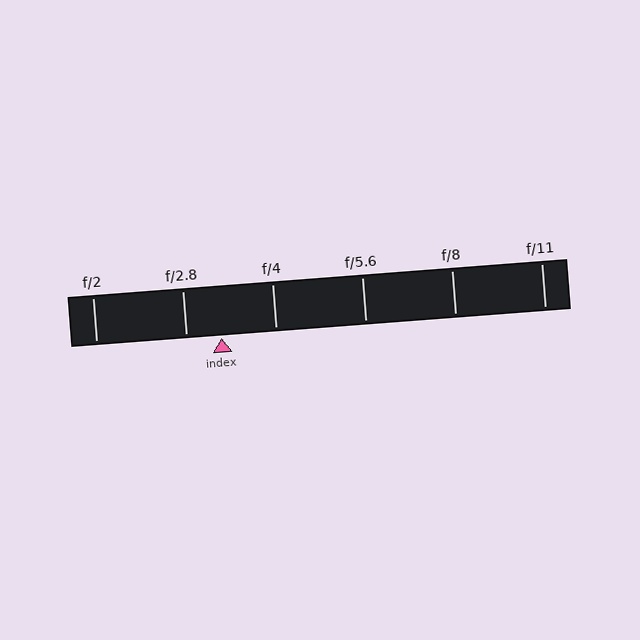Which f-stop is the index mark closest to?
The index mark is closest to f/2.8.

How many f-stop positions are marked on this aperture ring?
There are 6 f-stop positions marked.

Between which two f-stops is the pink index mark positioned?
The index mark is between f/2.8 and f/4.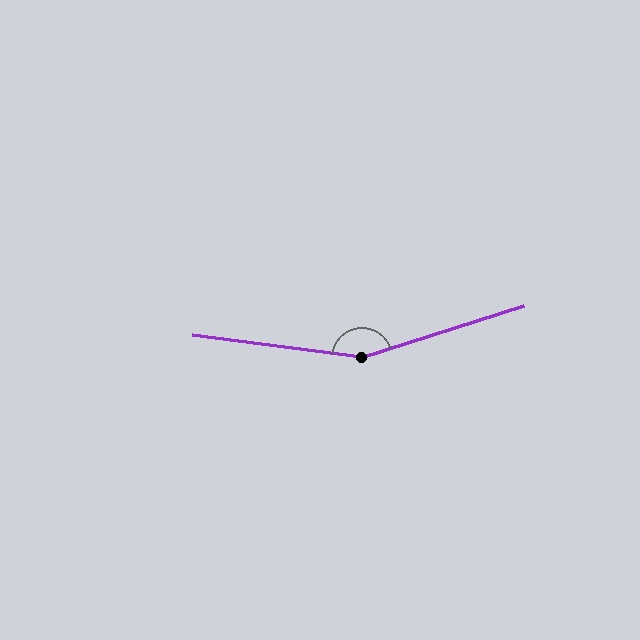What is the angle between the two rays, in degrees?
Approximately 155 degrees.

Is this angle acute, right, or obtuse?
It is obtuse.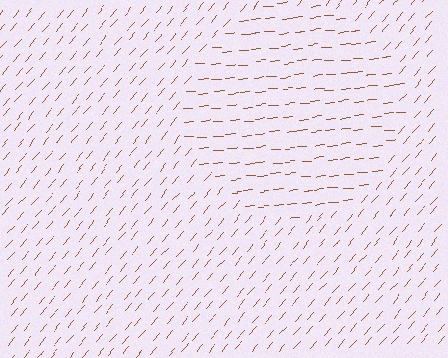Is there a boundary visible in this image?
Yes, there is a texture boundary formed by a change in line orientation.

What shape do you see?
I see a circle.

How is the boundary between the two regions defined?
The boundary is defined purely by a change in line orientation (approximately 45 degrees difference). All lines are the same color and thickness.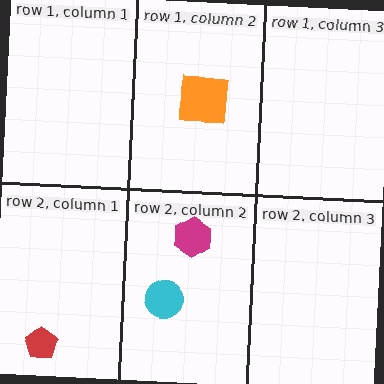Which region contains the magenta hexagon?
The row 2, column 2 region.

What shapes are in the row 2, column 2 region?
The magenta hexagon, the cyan circle.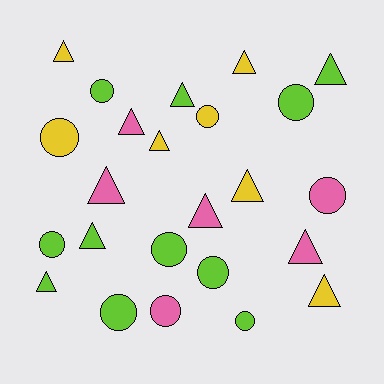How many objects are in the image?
There are 24 objects.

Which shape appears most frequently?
Triangle, with 13 objects.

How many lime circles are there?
There are 7 lime circles.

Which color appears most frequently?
Lime, with 11 objects.